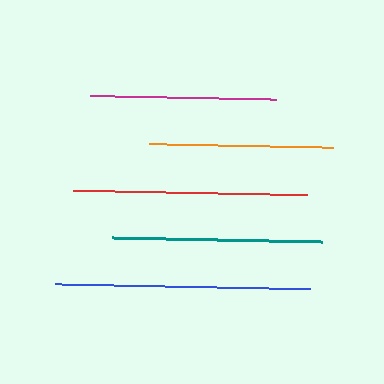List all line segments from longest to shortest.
From longest to shortest: blue, red, teal, magenta, orange.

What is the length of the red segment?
The red segment is approximately 234 pixels long.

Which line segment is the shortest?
The orange line is the shortest at approximately 185 pixels.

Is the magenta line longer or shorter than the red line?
The red line is longer than the magenta line.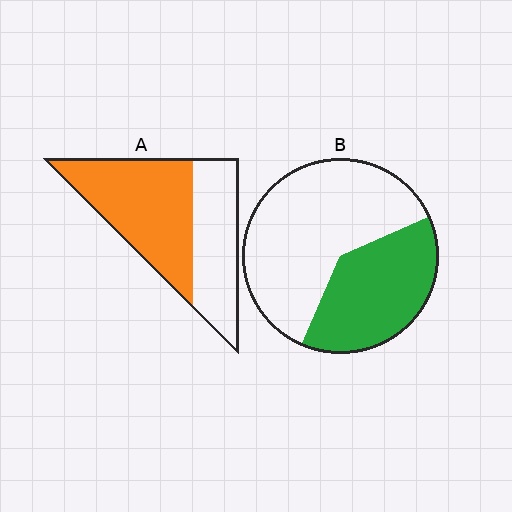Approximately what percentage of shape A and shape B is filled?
A is approximately 60% and B is approximately 40%.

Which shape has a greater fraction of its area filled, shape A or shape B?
Shape A.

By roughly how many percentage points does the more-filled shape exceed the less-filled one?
By roughly 20 percentage points (A over B).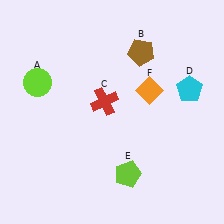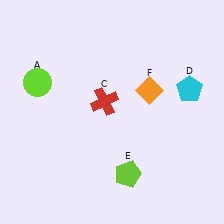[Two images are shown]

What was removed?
The brown pentagon (B) was removed in Image 2.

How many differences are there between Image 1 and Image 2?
There is 1 difference between the two images.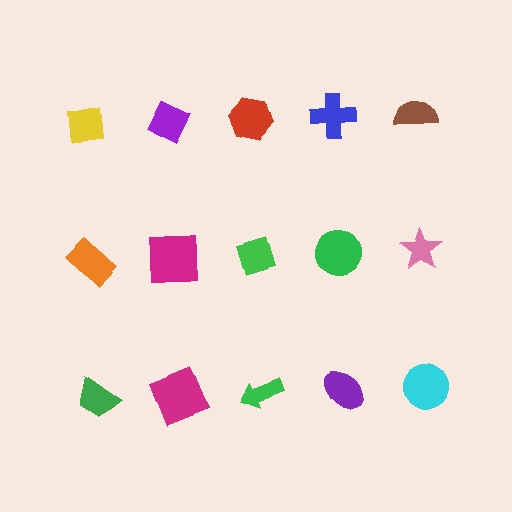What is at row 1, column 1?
A yellow square.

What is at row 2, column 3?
A green diamond.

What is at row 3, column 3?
A green arrow.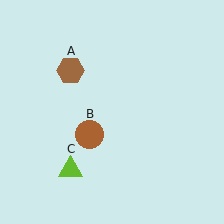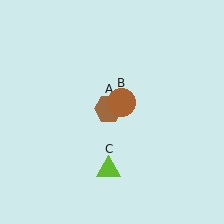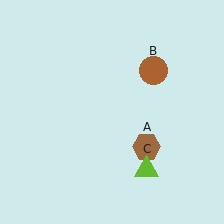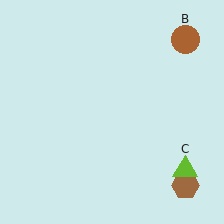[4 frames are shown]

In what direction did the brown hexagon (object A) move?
The brown hexagon (object A) moved down and to the right.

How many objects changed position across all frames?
3 objects changed position: brown hexagon (object A), brown circle (object B), lime triangle (object C).